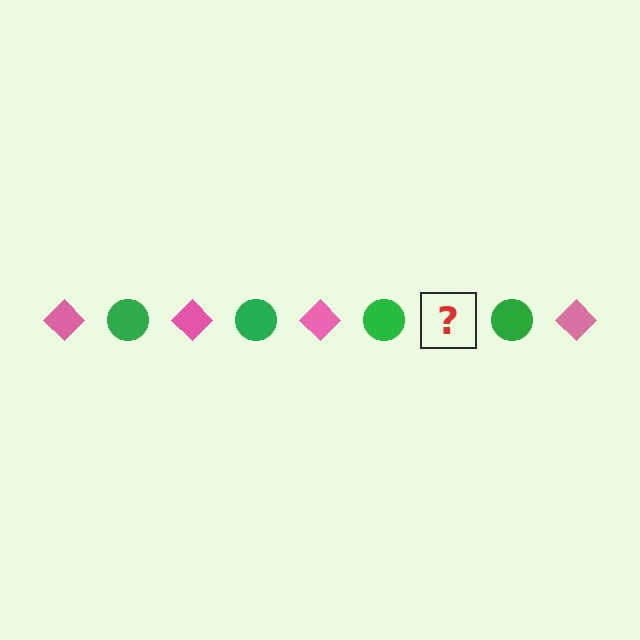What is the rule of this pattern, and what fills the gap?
The rule is that the pattern alternates between pink diamond and green circle. The gap should be filled with a pink diamond.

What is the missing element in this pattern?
The missing element is a pink diamond.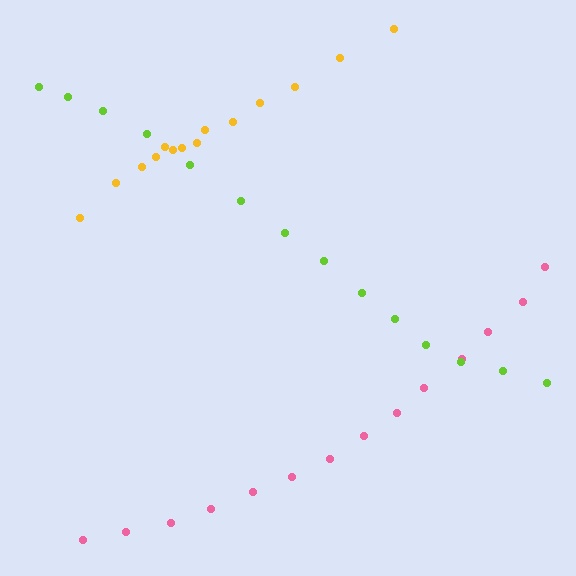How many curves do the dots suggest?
There are 3 distinct paths.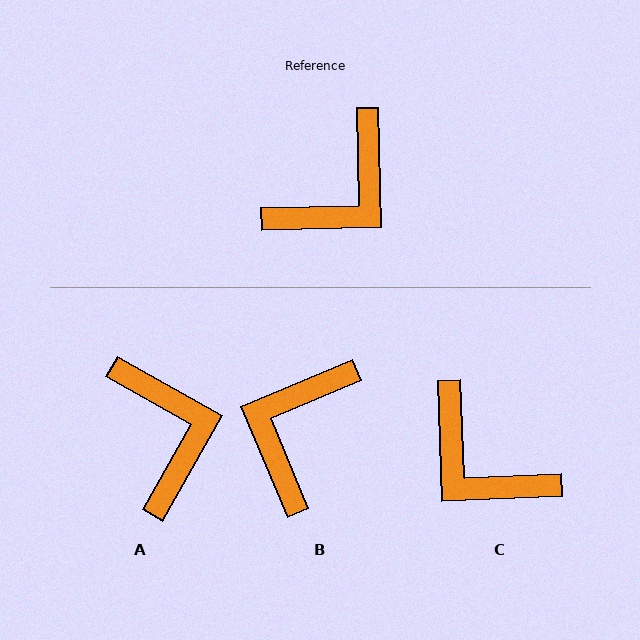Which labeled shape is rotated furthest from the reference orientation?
B, about 159 degrees away.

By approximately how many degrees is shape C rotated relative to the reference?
Approximately 89 degrees clockwise.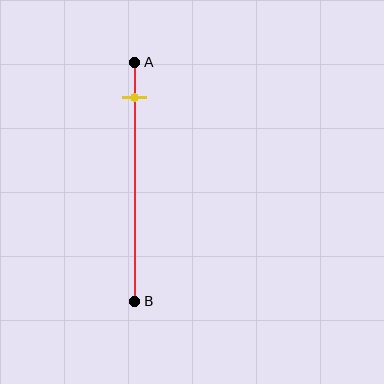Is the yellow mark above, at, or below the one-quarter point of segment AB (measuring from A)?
The yellow mark is above the one-quarter point of segment AB.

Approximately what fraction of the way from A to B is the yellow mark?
The yellow mark is approximately 15% of the way from A to B.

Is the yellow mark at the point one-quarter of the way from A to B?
No, the mark is at about 15% from A, not at the 25% one-quarter point.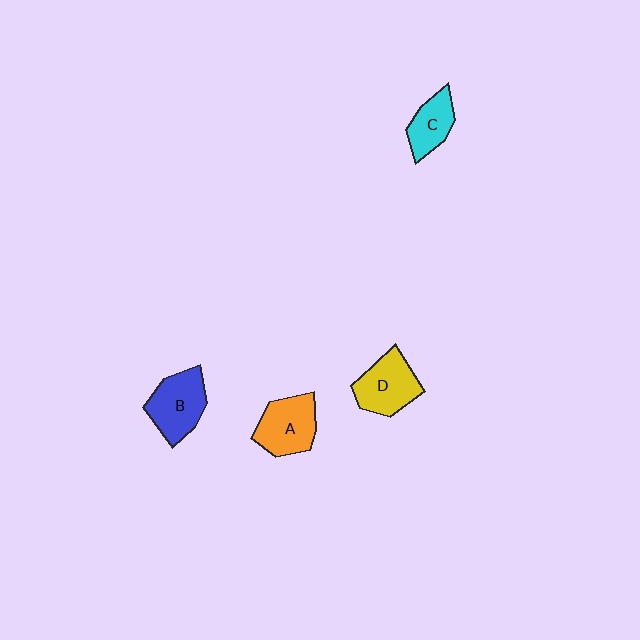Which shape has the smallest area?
Shape C (cyan).